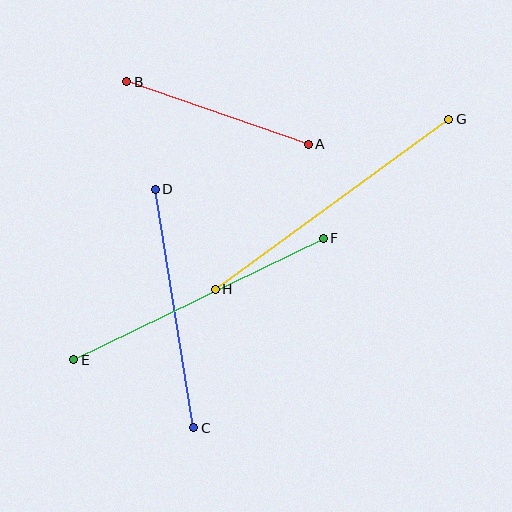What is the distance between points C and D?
The distance is approximately 242 pixels.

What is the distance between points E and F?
The distance is approximately 277 pixels.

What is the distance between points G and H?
The distance is approximately 289 pixels.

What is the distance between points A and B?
The distance is approximately 192 pixels.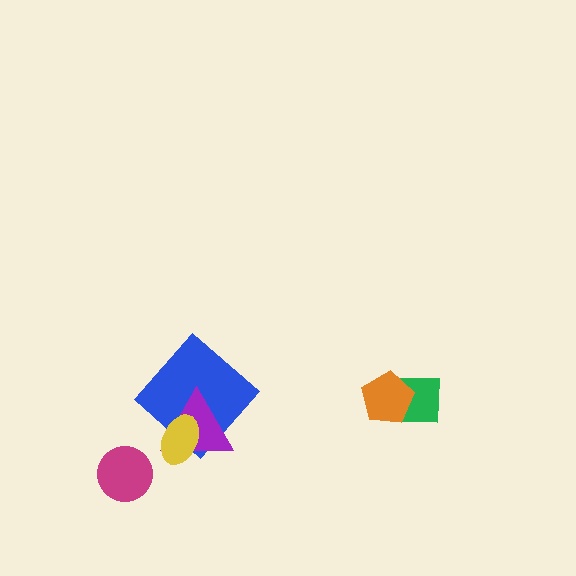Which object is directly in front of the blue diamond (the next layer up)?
The purple triangle is directly in front of the blue diamond.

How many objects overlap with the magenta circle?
0 objects overlap with the magenta circle.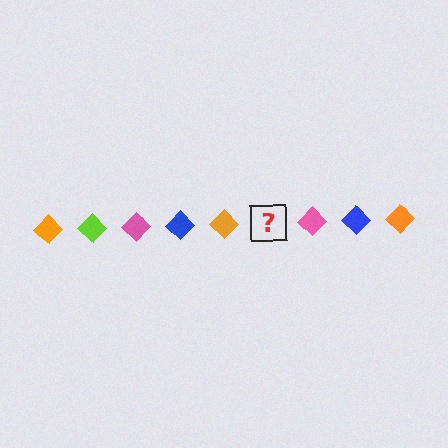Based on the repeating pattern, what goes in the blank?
The blank should be a lime diamond.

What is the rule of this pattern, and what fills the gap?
The rule is that the pattern cycles through orange, lime, pink, blue diamonds. The gap should be filled with a lime diamond.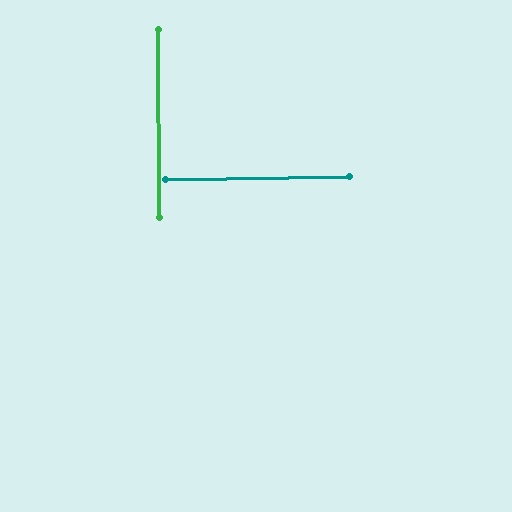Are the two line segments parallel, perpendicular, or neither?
Perpendicular — they meet at approximately 89°.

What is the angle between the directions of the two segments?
Approximately 89 degrees.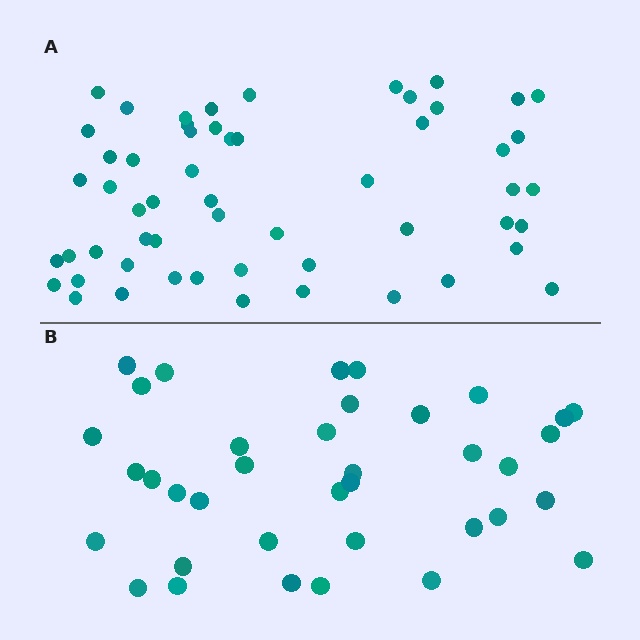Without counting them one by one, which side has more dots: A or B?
Region A (the top region) has more dots.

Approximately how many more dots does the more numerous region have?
Region A has approximately 20 more dots than region B.